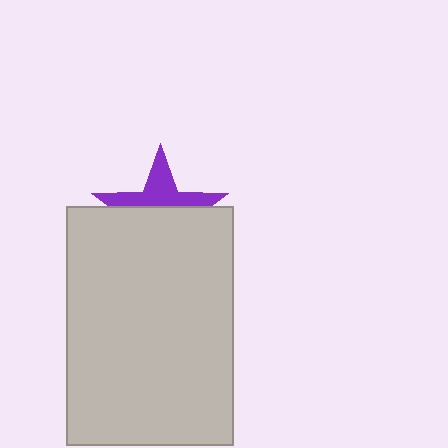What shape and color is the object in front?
The object in front is a light gray rectangle.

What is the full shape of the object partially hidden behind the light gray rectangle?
The partially hidden object is a purple star.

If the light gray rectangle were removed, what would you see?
You would see the complete purple star.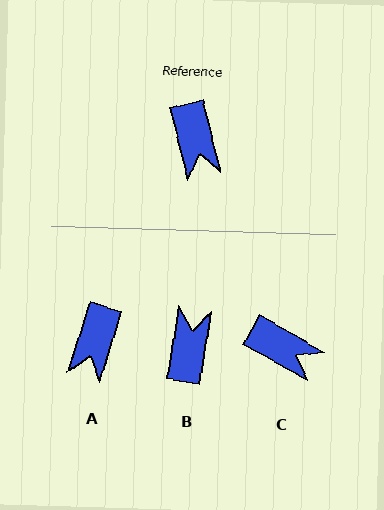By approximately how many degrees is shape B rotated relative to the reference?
Approximately 157 degrees counter-clockwise.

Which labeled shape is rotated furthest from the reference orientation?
B, about 157 degrees away.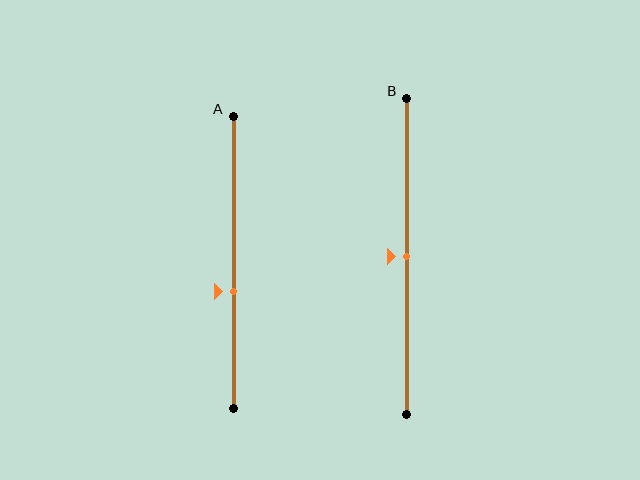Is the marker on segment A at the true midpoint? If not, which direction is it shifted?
No, the marker on segment A is shifted downward by about 10% of the segment length.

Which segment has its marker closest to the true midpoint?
Segment B has its marker closest to the true midpoint.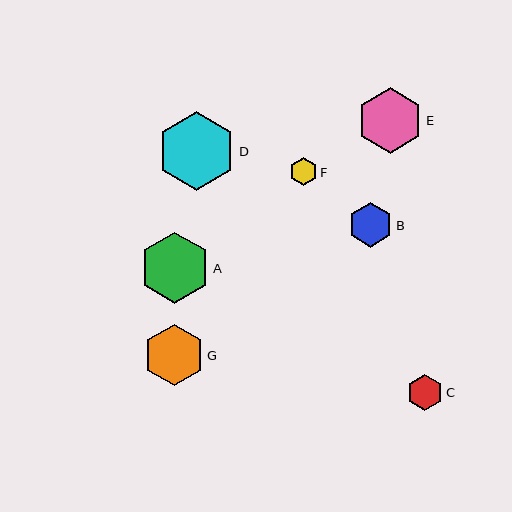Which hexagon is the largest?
Hexagon D is the largest with a size of approximately 79 pixels.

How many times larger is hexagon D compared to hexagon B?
Hexagon D is approximately 1.8 times the size of hexagon B.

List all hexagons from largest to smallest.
From largest to smallest: D, A, E, G, B, C, F.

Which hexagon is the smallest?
Hexagon F is the smallest with a size of approximately 28 pixels.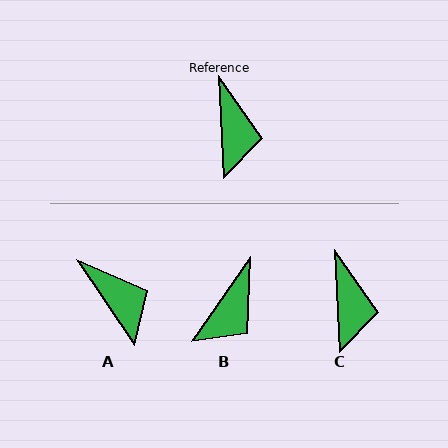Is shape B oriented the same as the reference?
No, it is off by about 38 degrees.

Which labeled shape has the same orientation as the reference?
C.